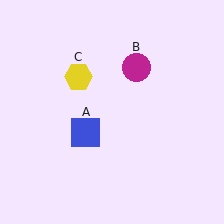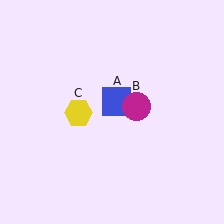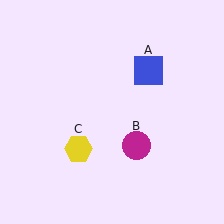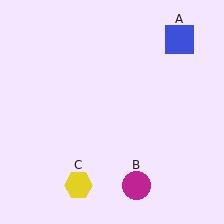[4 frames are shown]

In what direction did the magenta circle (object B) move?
The magenta circle (object B) moved down.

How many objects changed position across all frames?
3 objects changed position: blue square (object A), magenta circle (object B), yellow hexagon (object C).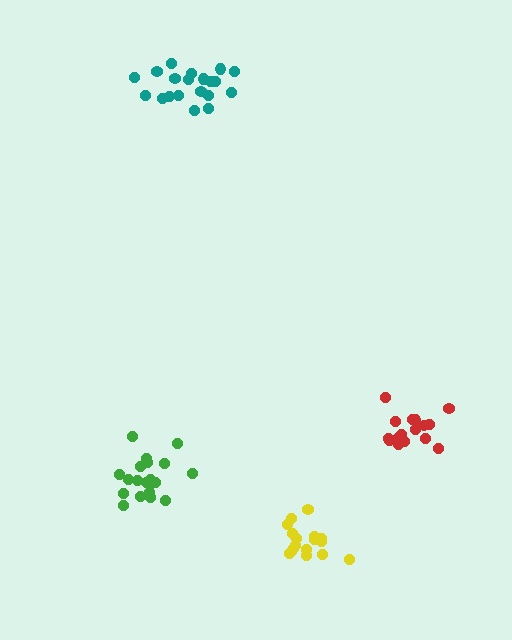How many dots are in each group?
Group 1: 16 dots, Group 2: 17 dots, Group 3: 20 dots, Group 4: 20 dots (73 total).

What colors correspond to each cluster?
The clusters are colored: red, yellow, green, teal.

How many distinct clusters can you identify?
There are 4 distinct clusters.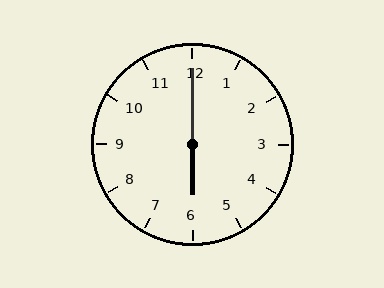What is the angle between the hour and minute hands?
Approximately 180 degrees.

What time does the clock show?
6:00.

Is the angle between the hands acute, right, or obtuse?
It is obtuse.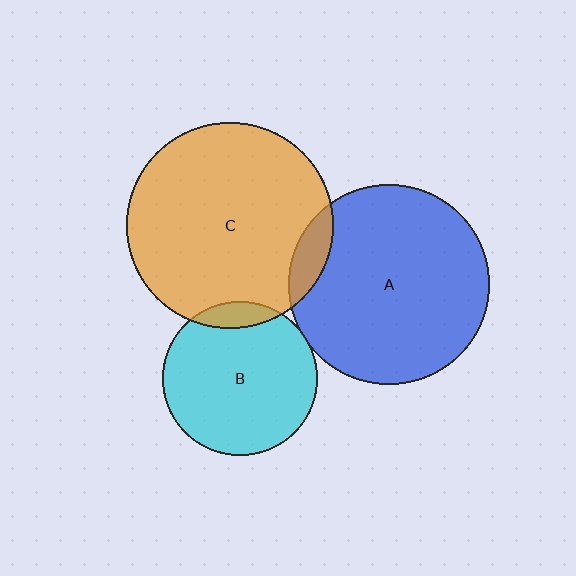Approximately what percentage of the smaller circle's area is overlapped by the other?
Approximately 10%.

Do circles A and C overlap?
Yes.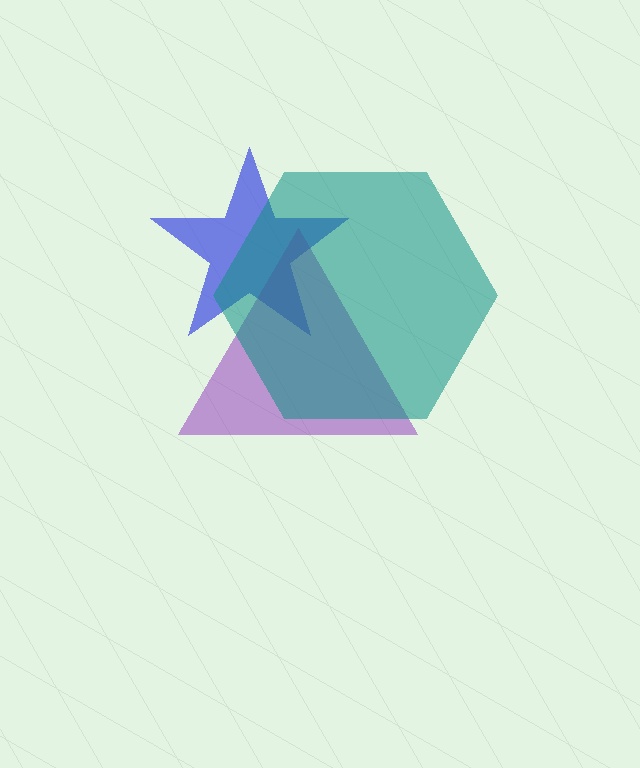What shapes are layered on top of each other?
The layered shapes are: a blue star, a purple triangle, a teal hexagon.